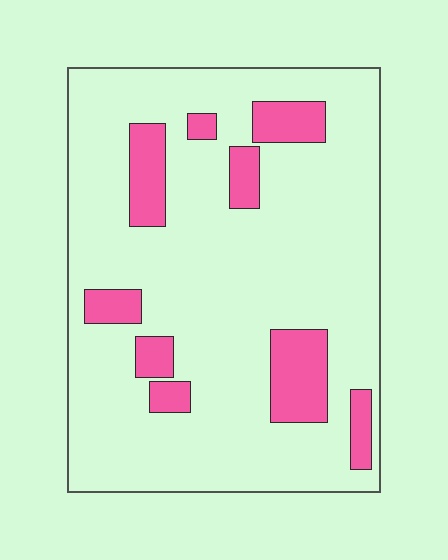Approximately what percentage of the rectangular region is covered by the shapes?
Approximately 15%.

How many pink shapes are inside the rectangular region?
9.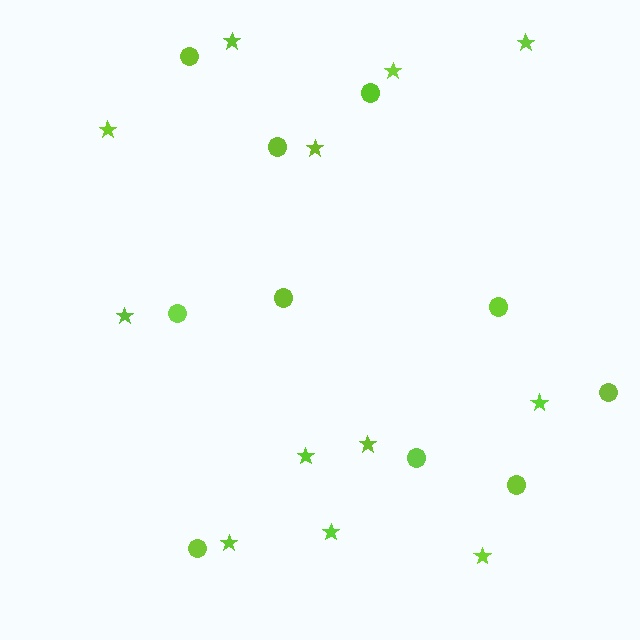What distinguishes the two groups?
There are 2 groups: one group of circles (10) and one group of stars (12).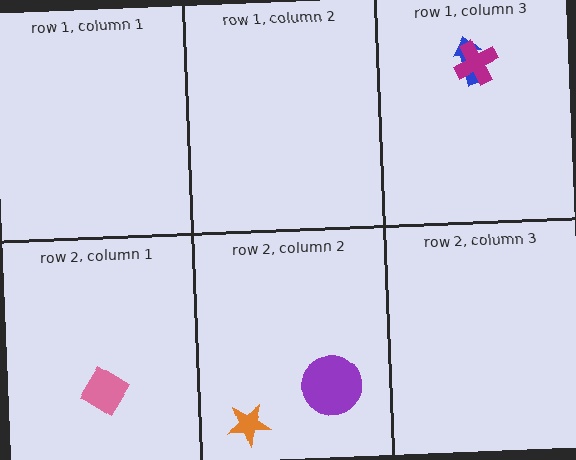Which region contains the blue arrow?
The row 1, column 3 region.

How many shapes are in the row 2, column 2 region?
2.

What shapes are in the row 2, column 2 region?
The purple circle, the orange star.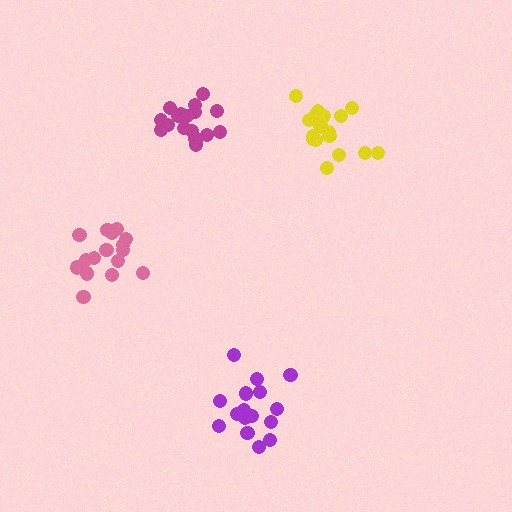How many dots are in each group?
Group 1: 19 dots, Group 2: 16 dots, Group 3: 18 dots, Group 4: 17 dots (70 total).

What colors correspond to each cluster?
The clusters are colored: yellow, pink, magenta, purple.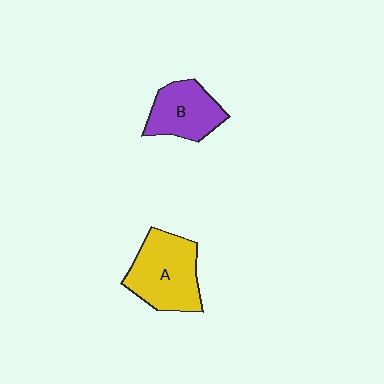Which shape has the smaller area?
Shape B (purple).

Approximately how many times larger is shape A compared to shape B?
Approximately 1.4 times.